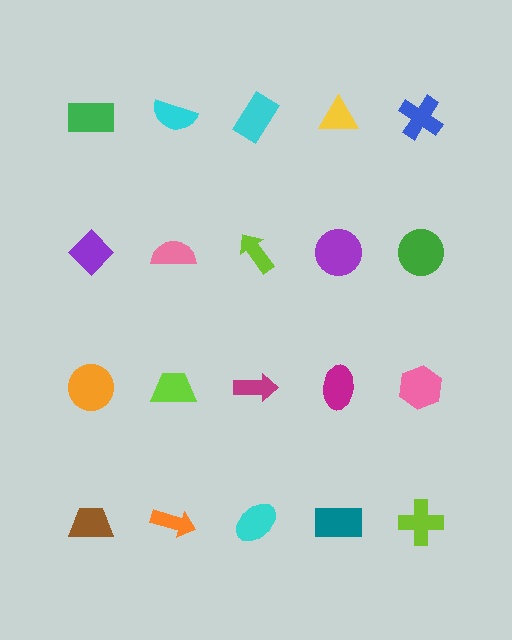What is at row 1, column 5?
A blue cross.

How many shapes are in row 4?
5 shapes.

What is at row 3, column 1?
An orange circle.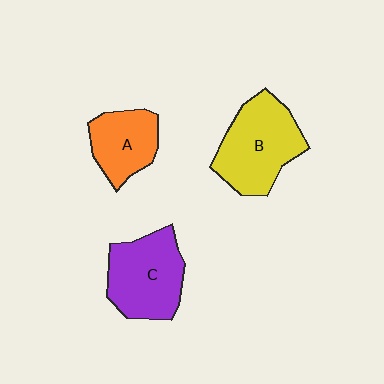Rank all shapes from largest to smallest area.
From largest to smallest: B (yellow), C (purple), A (orange).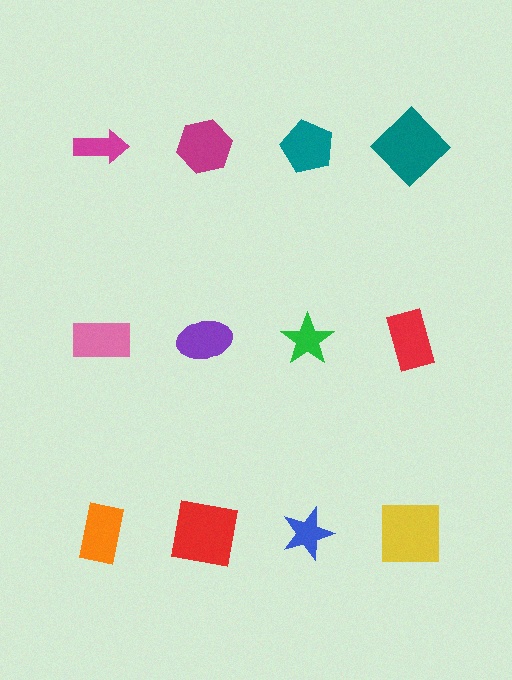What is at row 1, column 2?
A magenta hexagon.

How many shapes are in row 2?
4 shapes.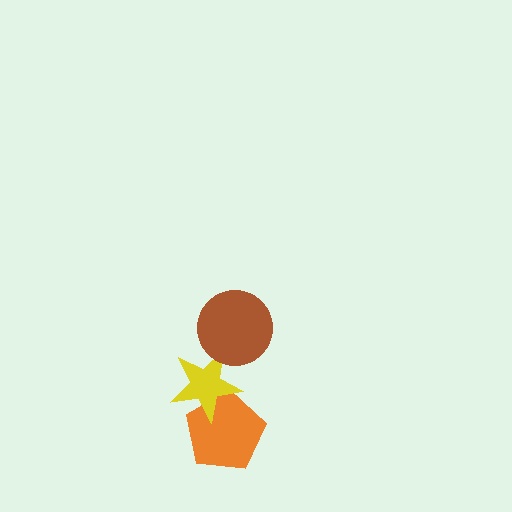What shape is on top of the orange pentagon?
The yellow star is on top of the orange pentagon.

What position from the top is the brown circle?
The brown circle is 1st from the top.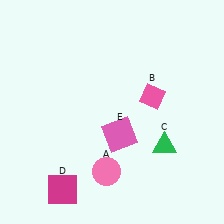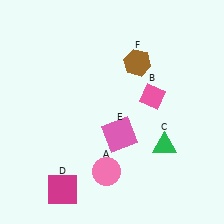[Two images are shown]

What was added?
A brown hexagon (F) was added in Image 2.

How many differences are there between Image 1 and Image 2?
There is 1 difference between the two images.